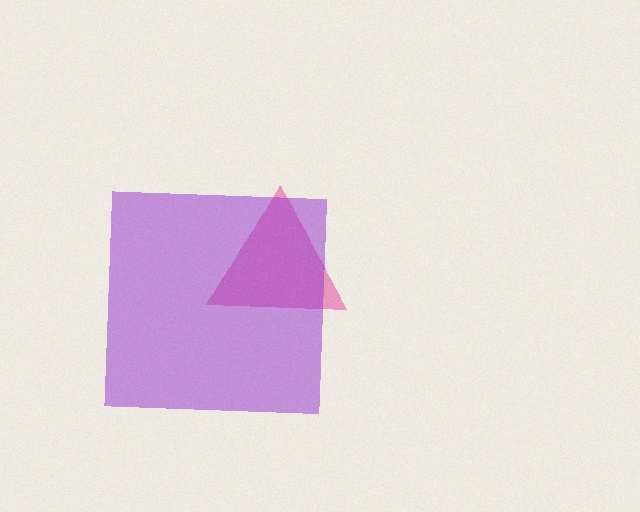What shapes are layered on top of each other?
The layered shapes are: a pink triangle, a purple square.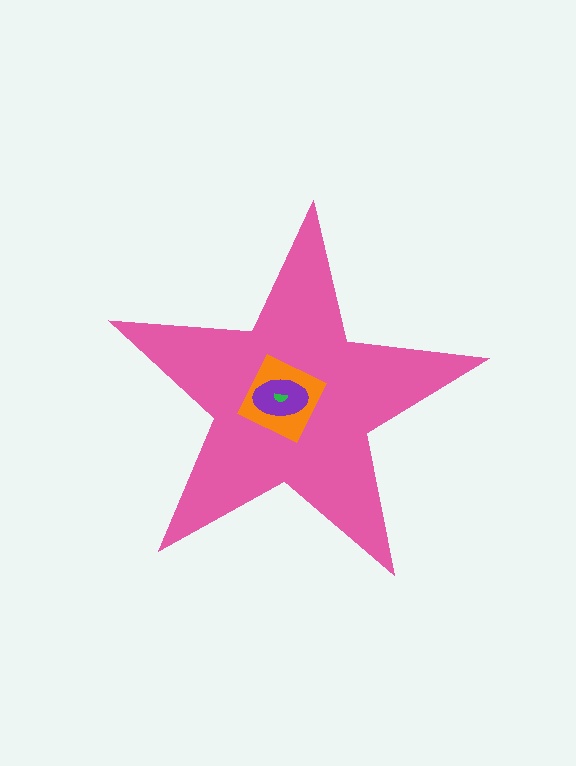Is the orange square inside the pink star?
Yes.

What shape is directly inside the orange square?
The purple ellipse.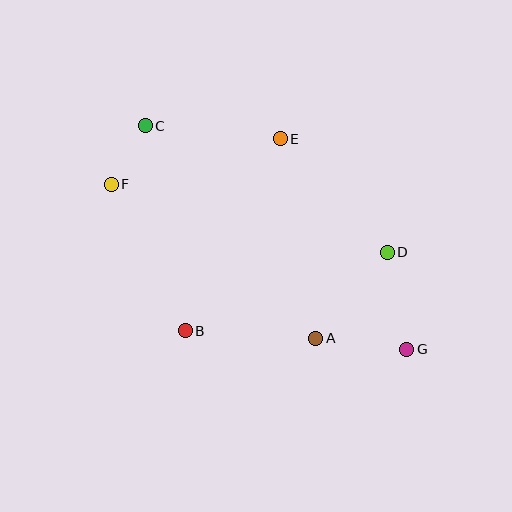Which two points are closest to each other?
Points C and F are closest to each other.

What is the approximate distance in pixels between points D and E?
The distance between D and E is approximately 156 pixels.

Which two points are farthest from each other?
Points C and G are farthest from each other.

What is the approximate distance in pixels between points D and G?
The distance between D and G is approximately 99 pixels.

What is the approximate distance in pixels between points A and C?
The distance between A and C is approximately 272 pixels.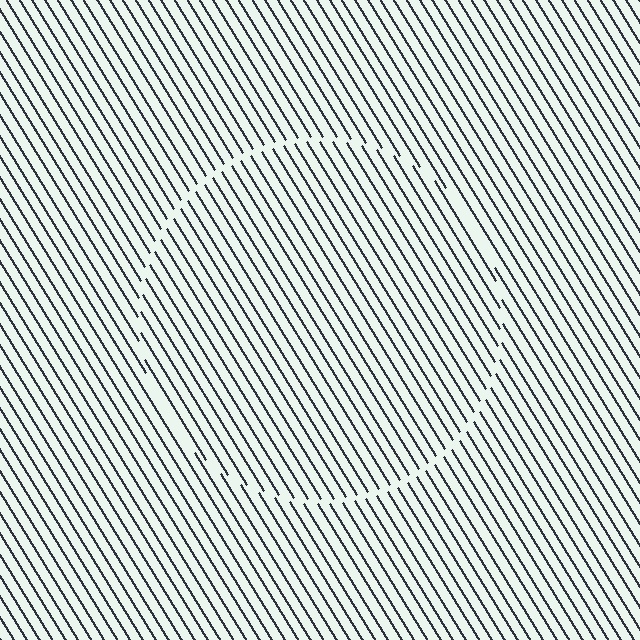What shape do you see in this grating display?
An illusory circle. The interior of the shape contains the same grating, shifted by half a period — the contour is defined by the phase discontinuity where line-ends from the inner and outer gratings abut.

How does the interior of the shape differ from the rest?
The interior of the shape contains the same grating, shifted by half a period — the contour is defined by the phase discontinuity where line-ends from the inner and outer gratings abut.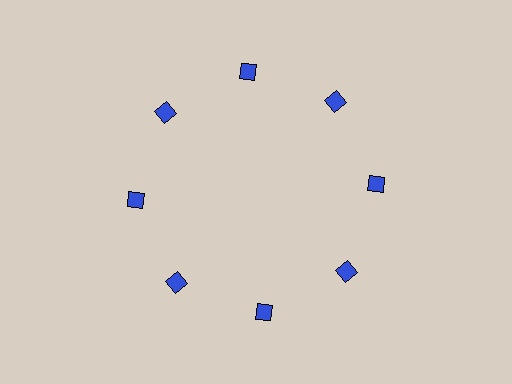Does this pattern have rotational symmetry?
Yes, this pattern has 8-fold rotational symmetry. It looks the same after rotating 45 degrees around the center.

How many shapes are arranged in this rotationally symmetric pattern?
There are 8 shapes, arranged in 8 groups of 1.